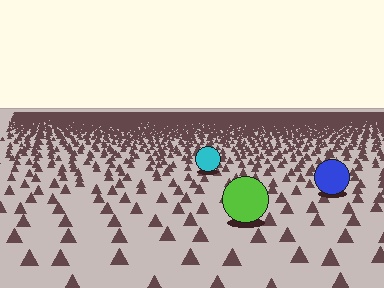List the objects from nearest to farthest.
From nearest to farthest: the lime circle, the blue circle, the cyan circle.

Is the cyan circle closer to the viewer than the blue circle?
No. The blue circle is closer — you can tell from the texture gradient: the ground texture is coarser near it.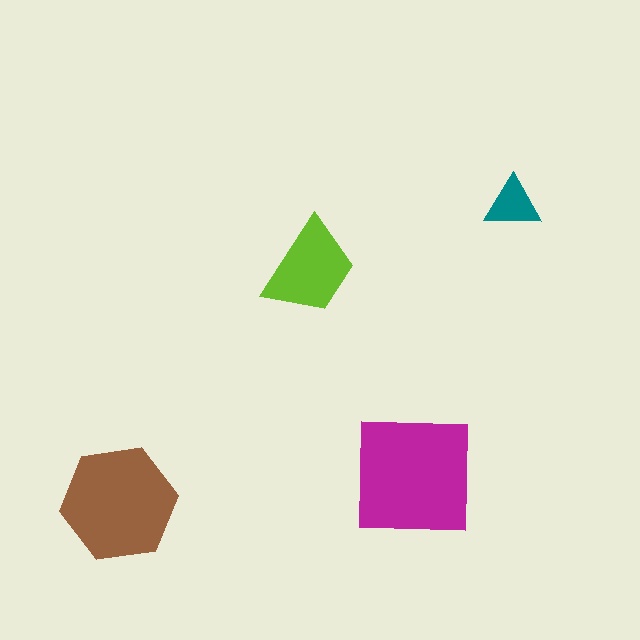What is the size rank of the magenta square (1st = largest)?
1st.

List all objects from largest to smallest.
The magenta square, the brown hexagon, the lime trapezoid, the teal triangle.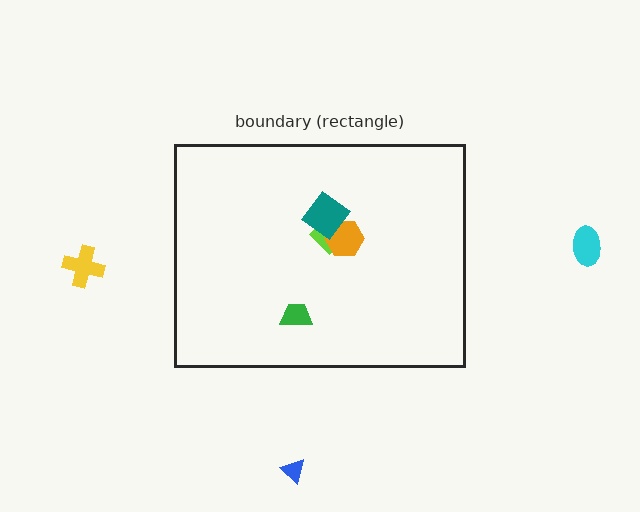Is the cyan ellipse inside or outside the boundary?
Outside.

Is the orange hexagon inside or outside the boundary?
Inside.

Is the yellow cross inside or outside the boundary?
Outside.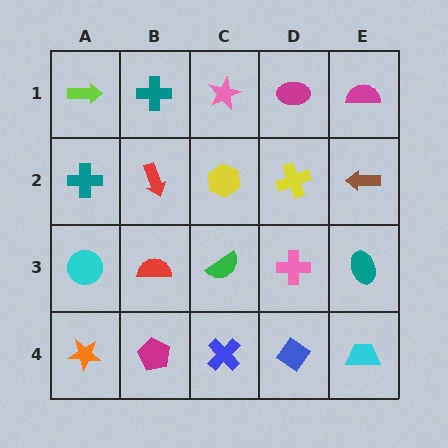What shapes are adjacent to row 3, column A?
A teal cross (row 2, column A), an orange star (row 4, column A), a red semicircle (row 3, column B).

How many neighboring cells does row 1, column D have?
3.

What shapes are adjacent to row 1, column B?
A red arrow (row 2, column B), a lime arrow (row 1, column A), a pink star (row 1, column C).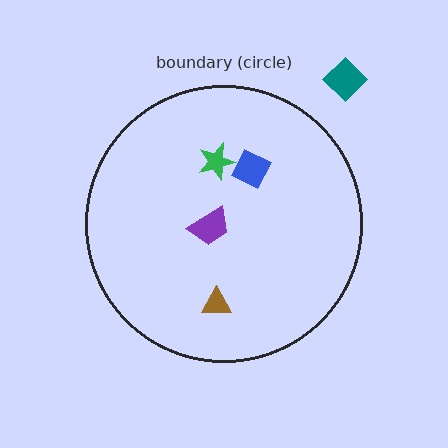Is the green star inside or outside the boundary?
Inside.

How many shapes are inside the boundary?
4 inside, 1 outside.